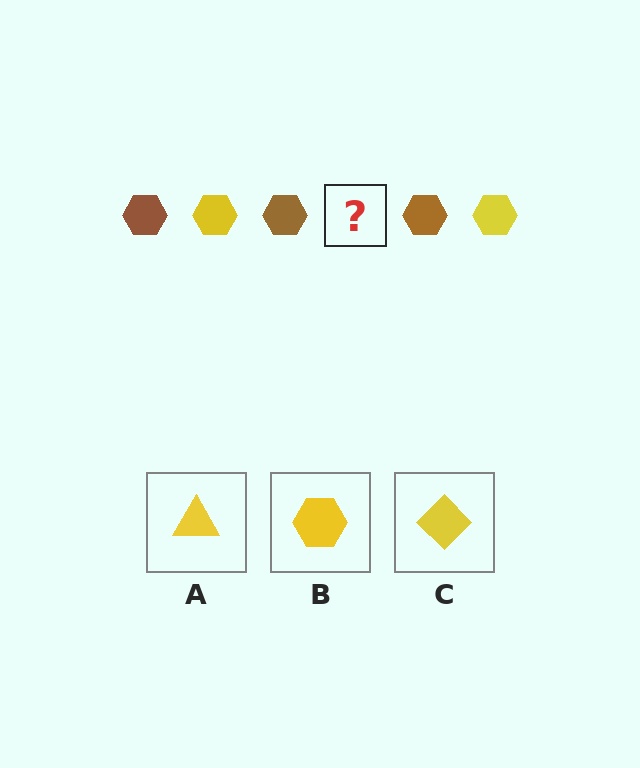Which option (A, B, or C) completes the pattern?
B.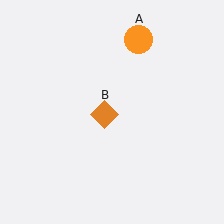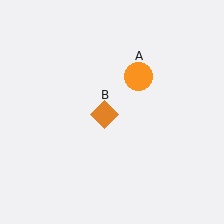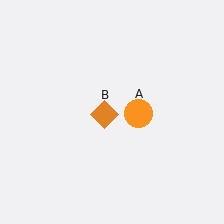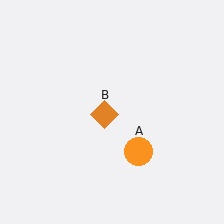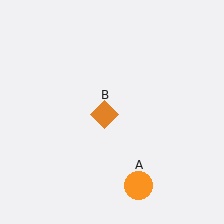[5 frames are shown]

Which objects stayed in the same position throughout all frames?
Orange diamond (object B) remained stationary.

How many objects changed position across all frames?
1 object changed position: orange circle (object A).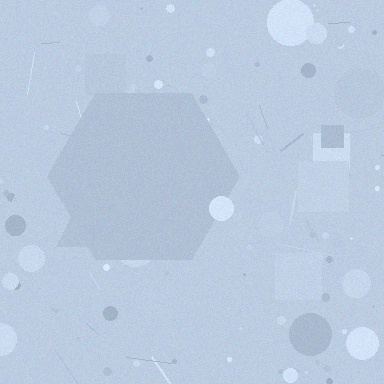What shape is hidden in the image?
A hexagon is hidden in the image.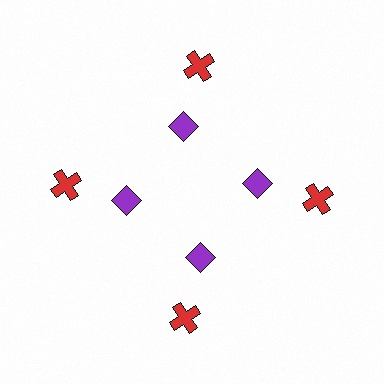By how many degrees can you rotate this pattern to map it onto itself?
The pattern maps onto itself every 90 degrees of rotation.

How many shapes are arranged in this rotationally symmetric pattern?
There are 8 shapes, arranged in 4 groups of 2.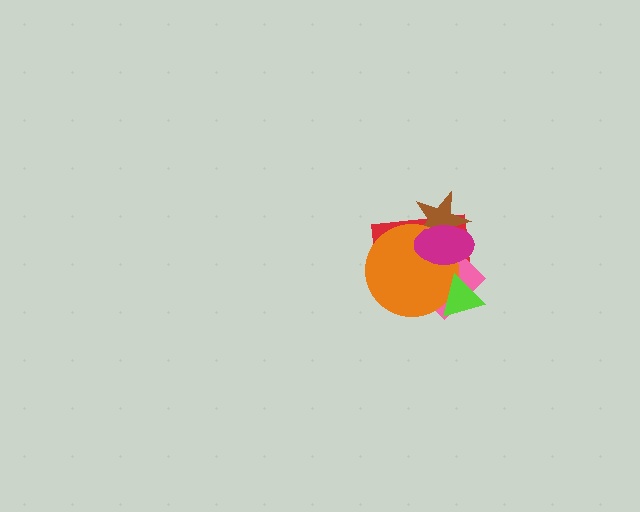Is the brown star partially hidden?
Yes, it is partially covered by another shape.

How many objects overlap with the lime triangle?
3 objects overlap with the lime triangle.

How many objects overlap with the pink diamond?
5 objects overlap with the pink diamond.